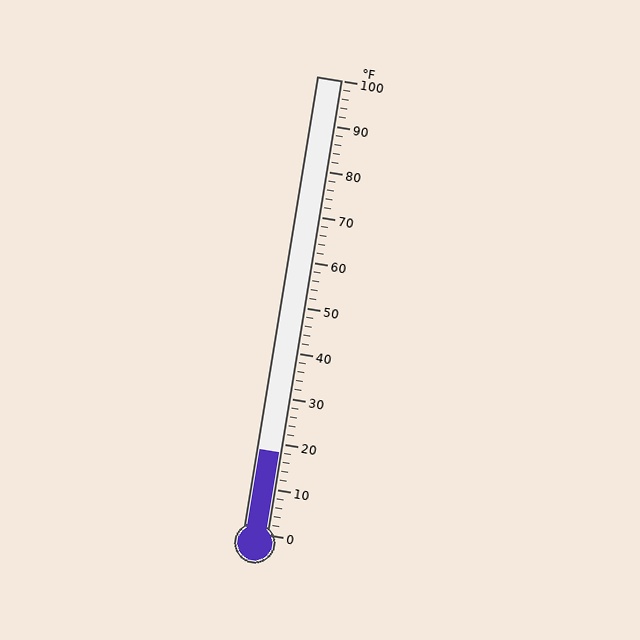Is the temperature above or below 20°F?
The temperature is below 20°F.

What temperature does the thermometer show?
The thermometer shows approximately 18°F.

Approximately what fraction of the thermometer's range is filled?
The thermometer is filled to approximately 20% of its range.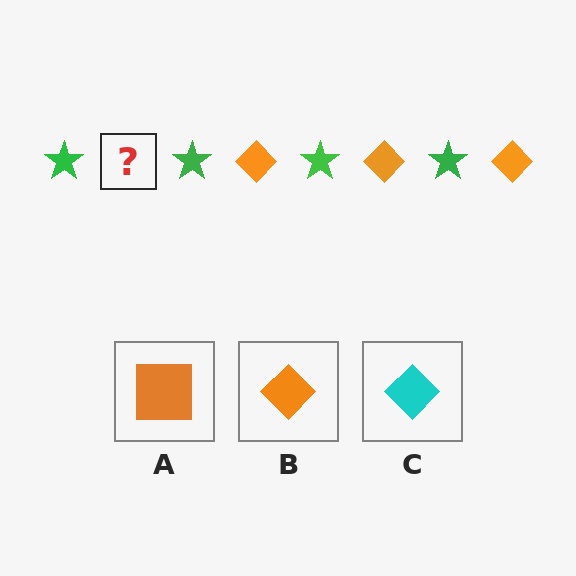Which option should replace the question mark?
Option B.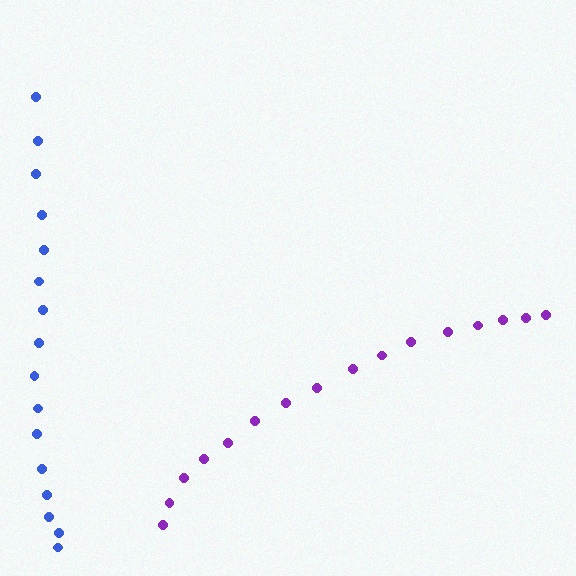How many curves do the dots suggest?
There are 2 distinct paths.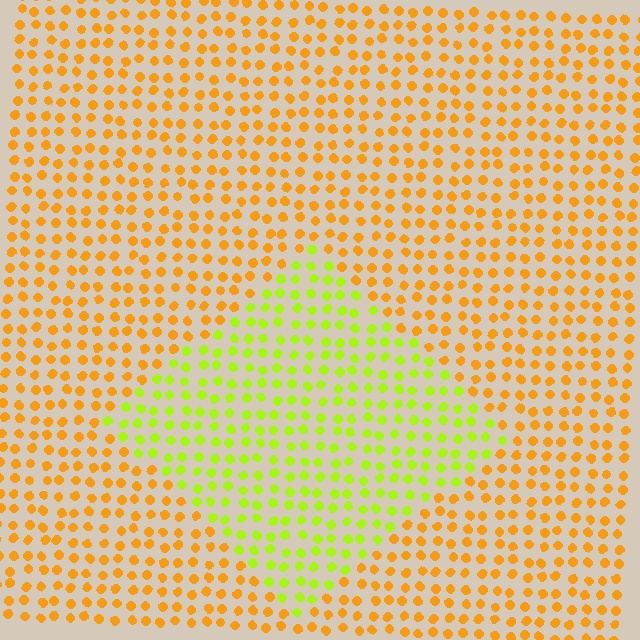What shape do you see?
I see a diamond.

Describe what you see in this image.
The image is filled with small orange elements in a uniform arrangement. A diamond-shaped region is visible where the elements are tinted to a slightly different hue, forming a subtle color boundary.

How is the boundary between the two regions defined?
The boundary is defined purely by a slight shift in hue (about 46 degrees). Spacing, size, and orientation are identical on both sides.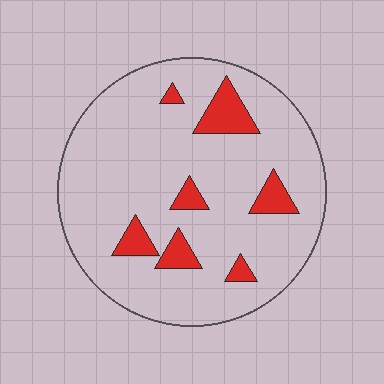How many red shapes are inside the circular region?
7.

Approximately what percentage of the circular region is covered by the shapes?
Approximately 10%.